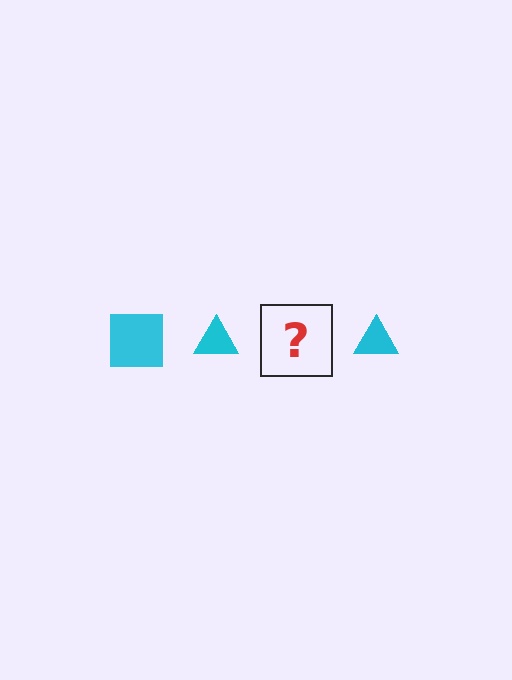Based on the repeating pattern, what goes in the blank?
The blank should be a cyan square.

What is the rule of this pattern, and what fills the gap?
The rule is that the pattern cycles through square, triangle shapes in cyan. The gap should be filled with a cyan square.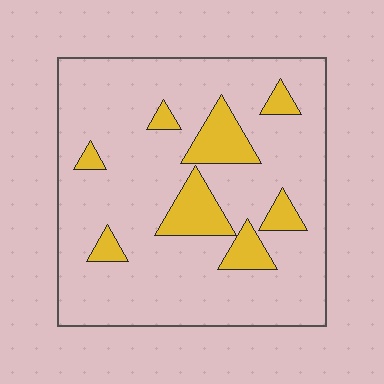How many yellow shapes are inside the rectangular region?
8.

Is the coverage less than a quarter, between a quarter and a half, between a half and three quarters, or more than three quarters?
Less than a quarter.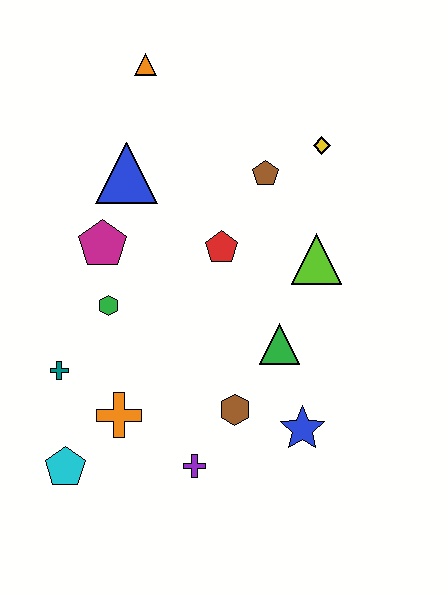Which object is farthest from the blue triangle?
The blue star is farthest from the blue triangle.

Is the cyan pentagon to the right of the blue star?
No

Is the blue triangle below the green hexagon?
No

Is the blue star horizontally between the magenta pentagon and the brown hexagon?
No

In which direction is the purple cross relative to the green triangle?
The purple cross is below the green triangle.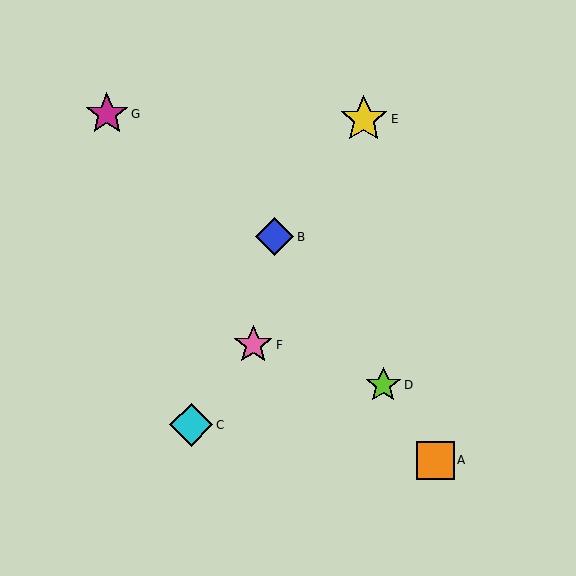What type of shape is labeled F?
Shape F is a pink star.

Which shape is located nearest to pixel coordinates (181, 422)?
The cyan diamond (labeled C) at (191, 425) is nearest to that location.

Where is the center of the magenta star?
The center of the magenta star is at (107, 114).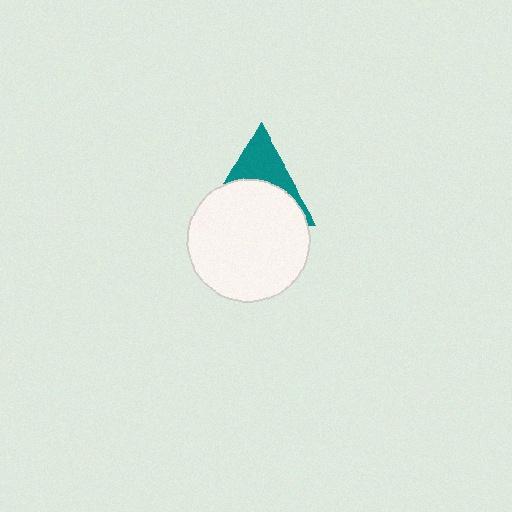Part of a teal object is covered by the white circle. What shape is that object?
It is a triangle.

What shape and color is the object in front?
The object in front is a white circle.